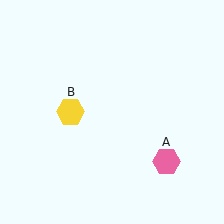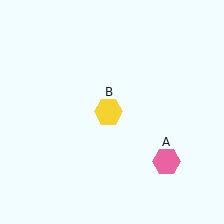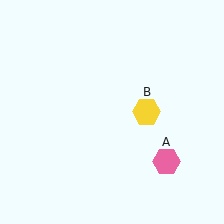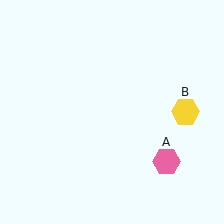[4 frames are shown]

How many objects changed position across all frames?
1 object changed position: yellow hexagon (object B).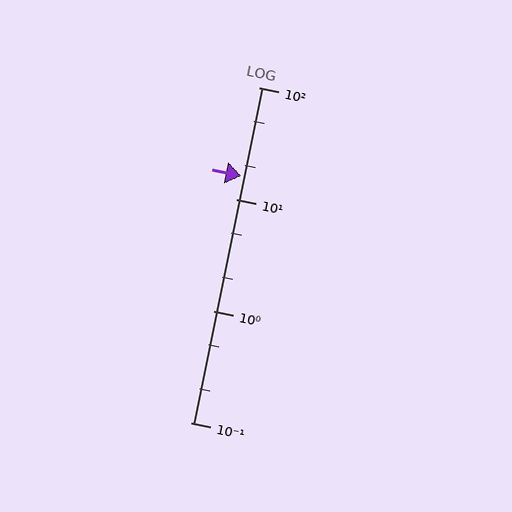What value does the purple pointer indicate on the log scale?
The pointer indicates approximately 16.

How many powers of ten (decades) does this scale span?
The scale spans 3 decades, from 0.1 to 100.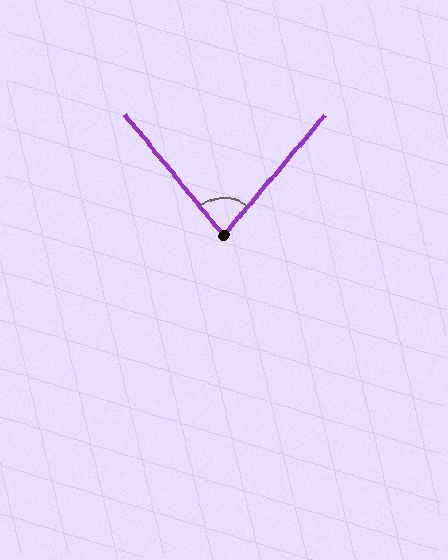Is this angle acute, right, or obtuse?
It is acute.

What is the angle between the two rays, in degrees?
Approximately 79 degrees.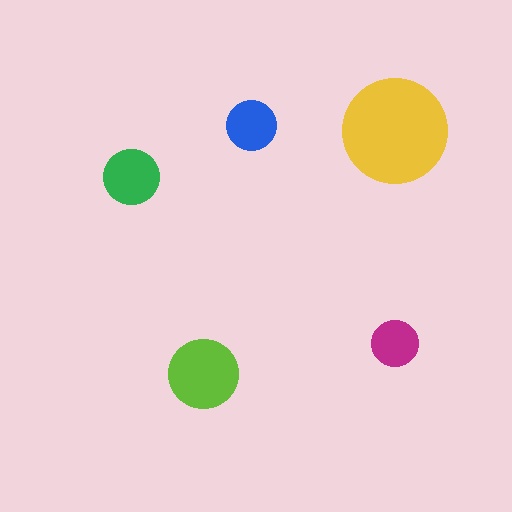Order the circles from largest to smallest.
the yellow one, the lime one, the green one, the blue one, the magenta one.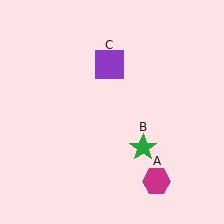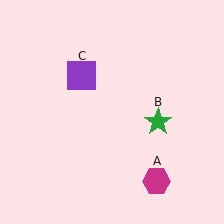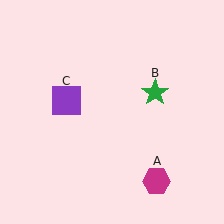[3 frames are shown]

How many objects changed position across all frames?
2 objects changed position: green star (object B), purple square (object C).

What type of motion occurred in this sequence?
The green star (object B), purple square (object C) rotated counterclockwise around the center of the scene.